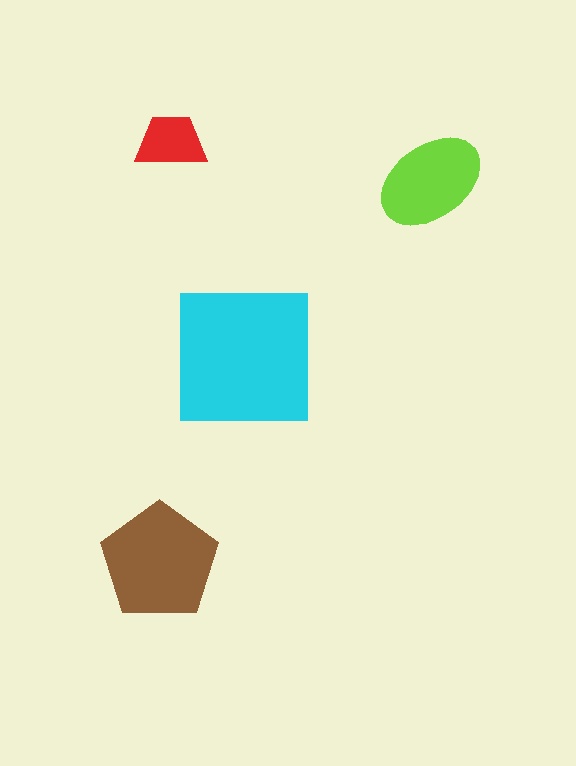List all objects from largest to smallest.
The cyan square, the brown pentagon, the lime ellipse, the red trapezoid.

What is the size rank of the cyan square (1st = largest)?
1st.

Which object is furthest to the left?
The brown pentagon is leftmost.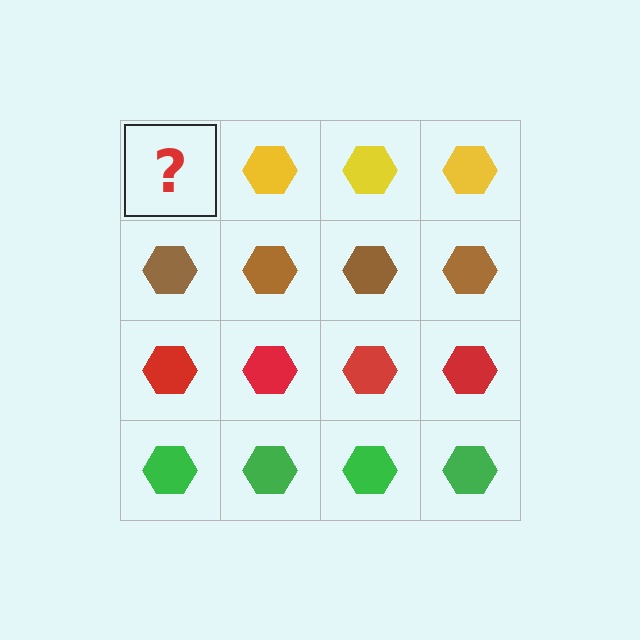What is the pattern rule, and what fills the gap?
The rule is that each row has a consistent color. The gap should be filled with a yellow hexagon.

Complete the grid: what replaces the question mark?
The question mark should be replaced with a yellow hexagon.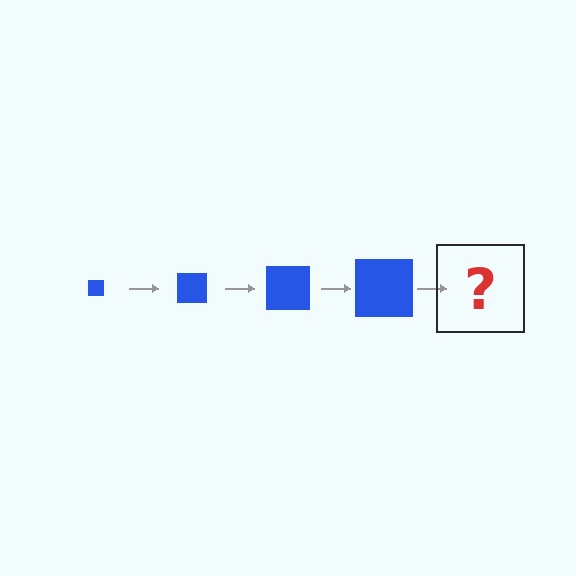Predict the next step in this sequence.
The next step is a blue square, larger than the previous one.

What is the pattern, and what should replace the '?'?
The pattern is that the square gets progressively larger each step. The '?' should be a blue square, larger than the previous one.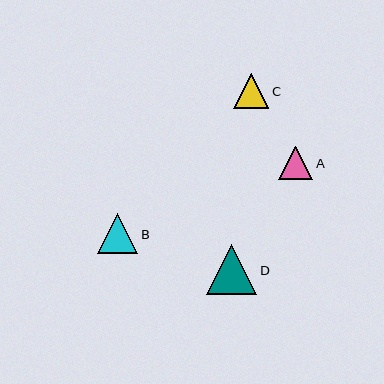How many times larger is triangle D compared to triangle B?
Triangle D is approximately 1.3 times the size of triangle B.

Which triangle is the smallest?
Triangle A is the smallest with a size of approximately 34 pixels.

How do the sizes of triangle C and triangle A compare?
Triangle C and triangle A are approximately the same size.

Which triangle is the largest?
Triangle D is the largest with a size of approximately 50 pixels.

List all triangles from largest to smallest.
From largest to smallest: D, B, C, A.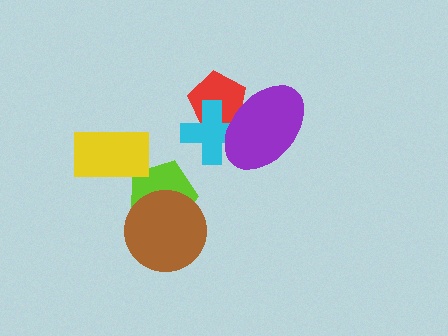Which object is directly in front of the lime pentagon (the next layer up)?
The yellow rectangle is directly in front of the lime pentagon.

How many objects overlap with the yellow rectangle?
1 object overlaps with the yellow rectangle.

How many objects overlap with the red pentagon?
2 objects overlap with the red pentagon.